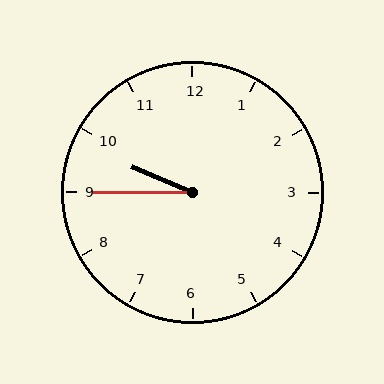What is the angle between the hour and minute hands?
Approximately 22 degrees.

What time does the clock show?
9:45.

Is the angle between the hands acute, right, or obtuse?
It is acute.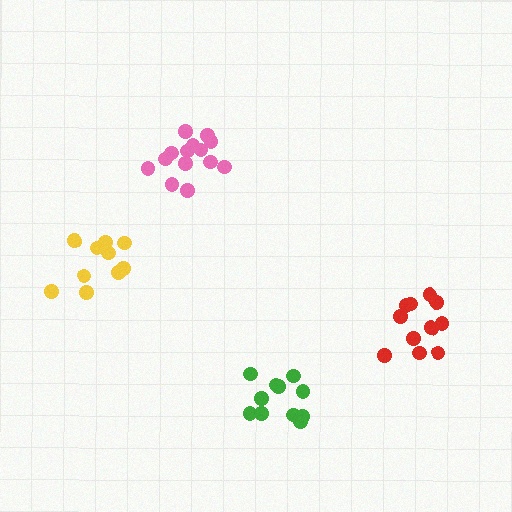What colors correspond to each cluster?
The clusters are colored: red, pink, yellow, green.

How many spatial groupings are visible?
There are 4 spatial groupings.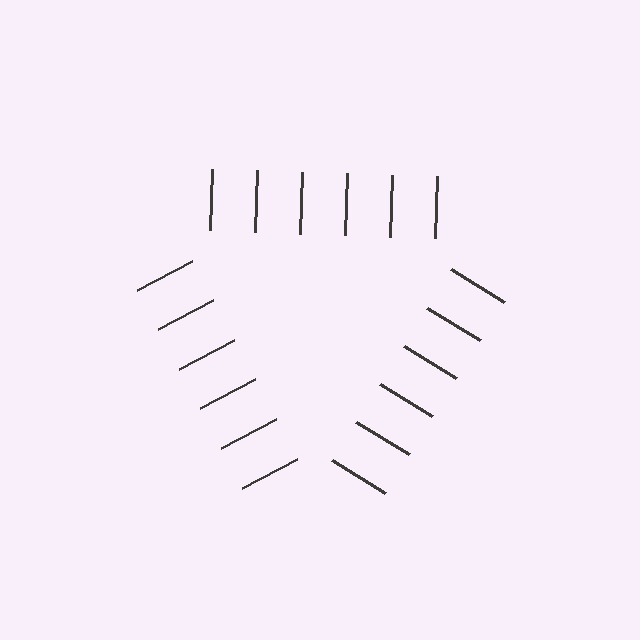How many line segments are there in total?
18 — 6 along each of the 3 edges.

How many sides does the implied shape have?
3 sides — the line-ends trace a triangle.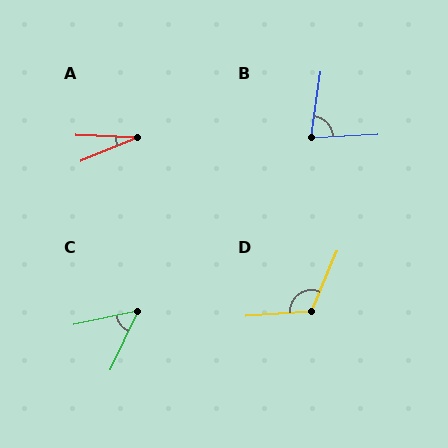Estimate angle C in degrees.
Approximately 53 degrees.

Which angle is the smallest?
A, at approximately 25 degrees.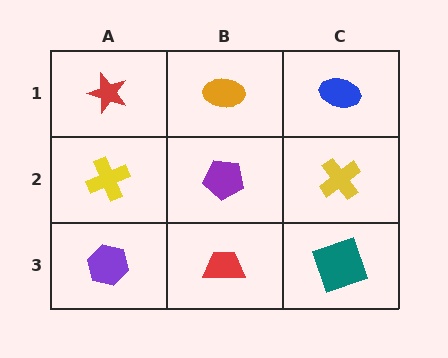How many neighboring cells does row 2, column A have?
3.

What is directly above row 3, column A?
A yellow cross.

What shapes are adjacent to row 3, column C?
A yellow cross (row 2, column C), a red trapezoid (row 3, column B).